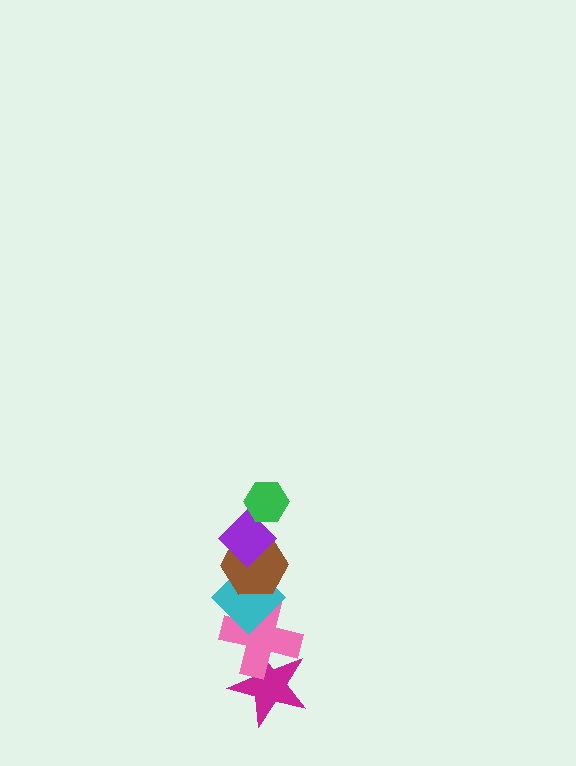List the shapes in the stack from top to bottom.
From top to bottom: the green hexagon, the purple diamond, the brown hexagon, the cyan diamond, the pink cross, the magenta star.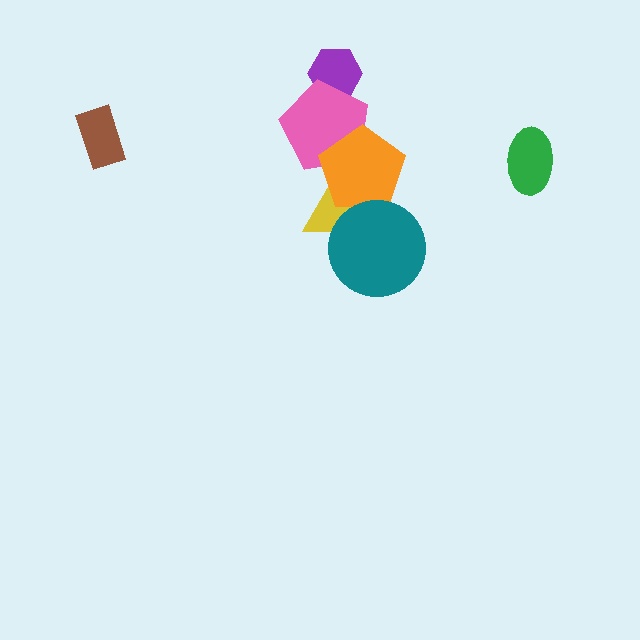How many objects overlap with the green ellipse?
0 objects overlap with the green ellipse.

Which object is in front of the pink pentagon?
The orange pentagon is in front of the pink pentagon.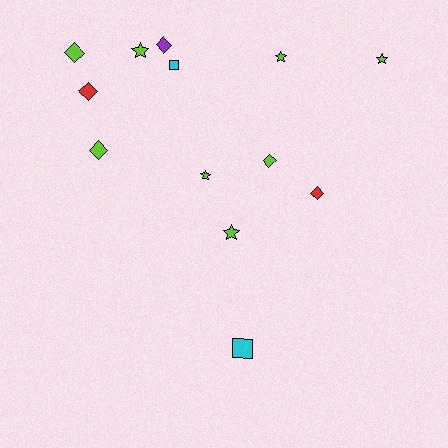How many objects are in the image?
There are 13 objects.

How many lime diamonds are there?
There are 3 lime diamonds.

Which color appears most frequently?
Lime, with 8 objects.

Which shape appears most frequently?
Diamond, with 6 objects.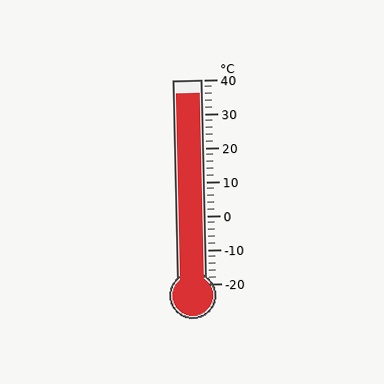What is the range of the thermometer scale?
The thermometer scale ranges from -20°C to 40°C.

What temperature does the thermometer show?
The thermometer shows approximately 36°C.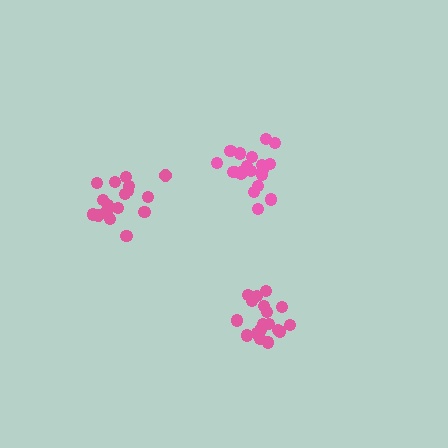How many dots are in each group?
Group 1: 20 dots, Group 2: 18 dots, Group 3: 17 dots (55 total).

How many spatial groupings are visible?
There are 3 spatial groupings.